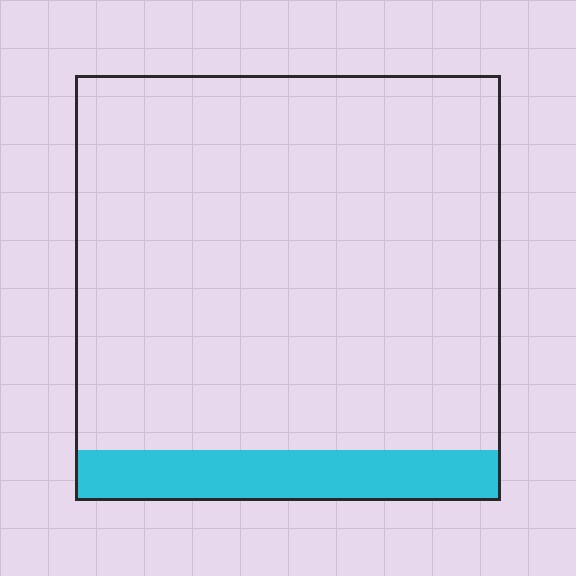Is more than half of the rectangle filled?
No.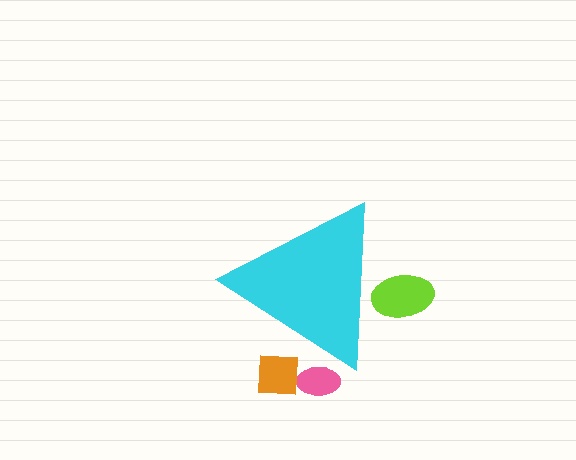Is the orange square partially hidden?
Yes, the orange square is partially hidden behind the cyan triangle.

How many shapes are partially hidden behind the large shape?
3 shapes are partially hidden.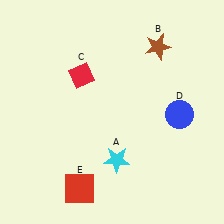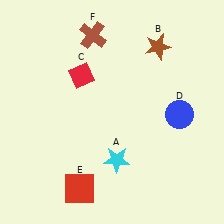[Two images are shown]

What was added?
A brown cross (F) was added in Image 2.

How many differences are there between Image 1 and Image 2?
There is 1 difference between the two images.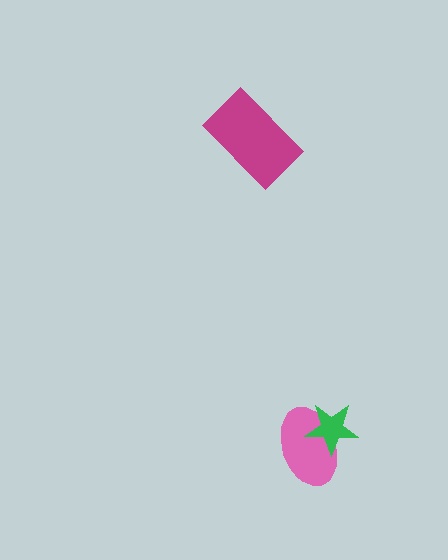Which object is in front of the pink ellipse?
The green star is in front of the pink ellipse.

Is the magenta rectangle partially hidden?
No, no other shape covers it.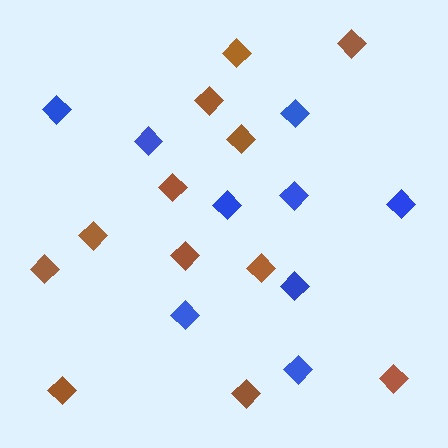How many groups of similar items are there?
There are 2 groups: one group of brown diamonds (12) and one group of blue diamonds (9).